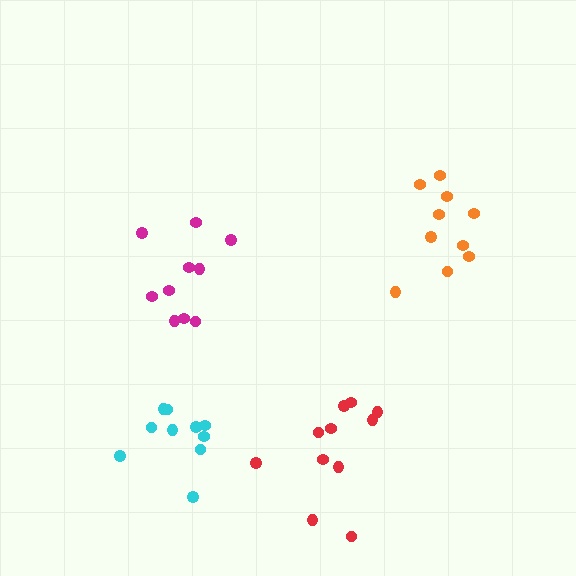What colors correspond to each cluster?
The clusters are colored: magenta, red, orange, cyan.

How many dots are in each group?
Group 1: 10 dots, Group 2: 11 dots, Group 3: 10 dots, Group 4: 10 dots (41 total).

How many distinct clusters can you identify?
There are 4 distinct clusters.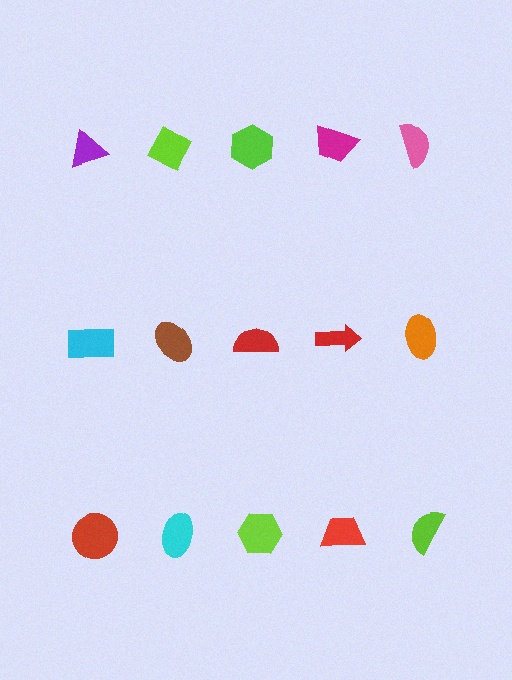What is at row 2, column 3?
A red semicircle.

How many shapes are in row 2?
5 shapes.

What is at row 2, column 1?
A cyan rectangle.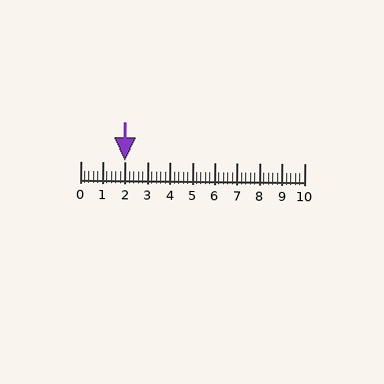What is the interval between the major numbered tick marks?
The major tick marks are spaced 1 units apart.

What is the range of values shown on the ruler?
The ruler shows values from 0 to 10.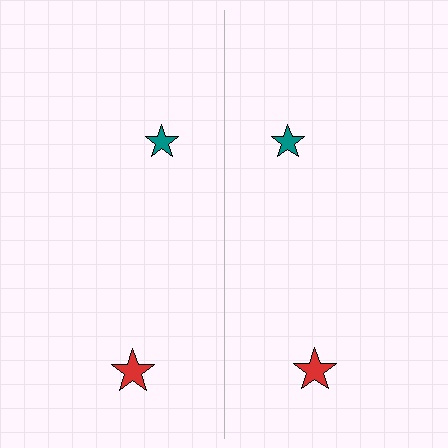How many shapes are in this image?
There are 4 shapes in this image.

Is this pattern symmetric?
Yes, this pattern has bilateral (reflection) symmetry.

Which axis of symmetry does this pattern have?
The pattern has a vertical axis of symmetry running through the center of the image.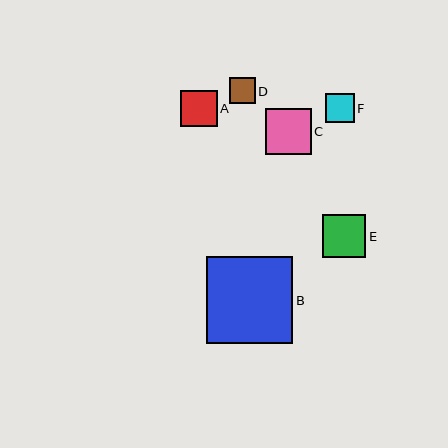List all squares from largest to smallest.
From largest to smallest: B, C, E, A, F, D.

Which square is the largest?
Square B is the largest with a size of approximately 87 pixels.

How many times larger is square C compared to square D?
Square C is approximately 1.8 times the size of square D.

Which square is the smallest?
Square D is the smallest with a size of approximately 26 pixels.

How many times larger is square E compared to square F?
Square E is approximately 1.5 times the size of square F.